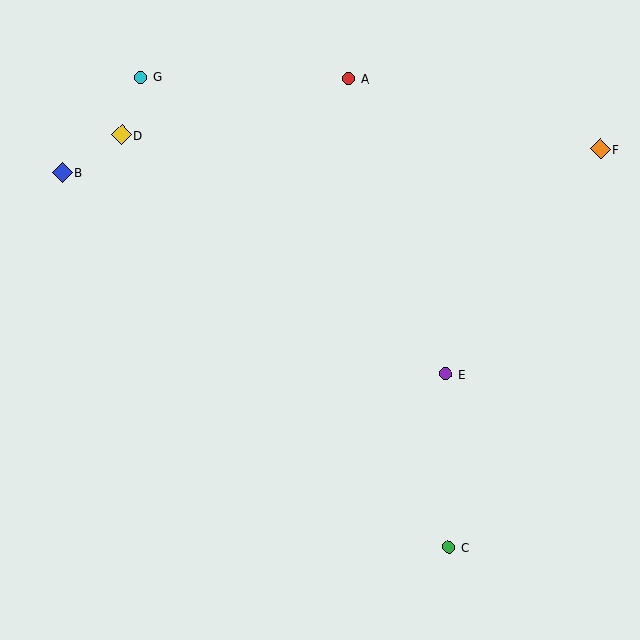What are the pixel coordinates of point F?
Point F is at (600, 149).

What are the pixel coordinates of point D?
Point D is at (122, 135).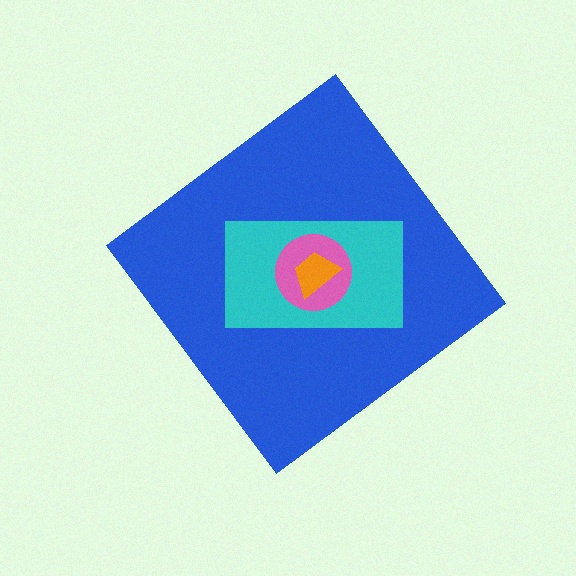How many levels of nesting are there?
4.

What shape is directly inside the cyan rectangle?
The pink circle.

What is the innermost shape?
The orange trapezoid.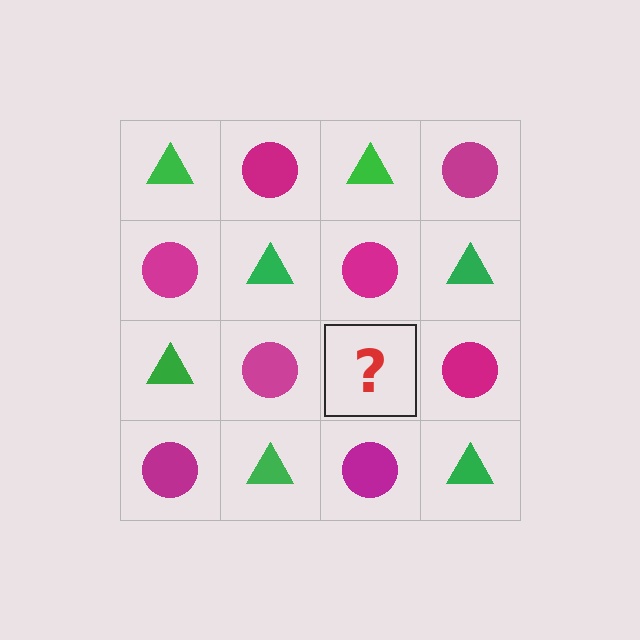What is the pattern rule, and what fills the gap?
The rule is that it alternates green triangle and magenta circle in a checkerboard pattern. The gap should be filled with a green triangle.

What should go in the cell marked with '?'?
The missing cell should contain a green triangle.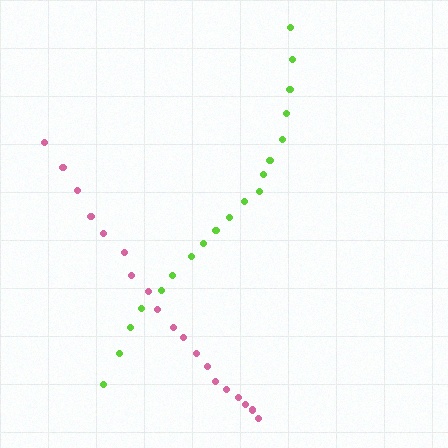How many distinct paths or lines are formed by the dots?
There are 2 distinct paths.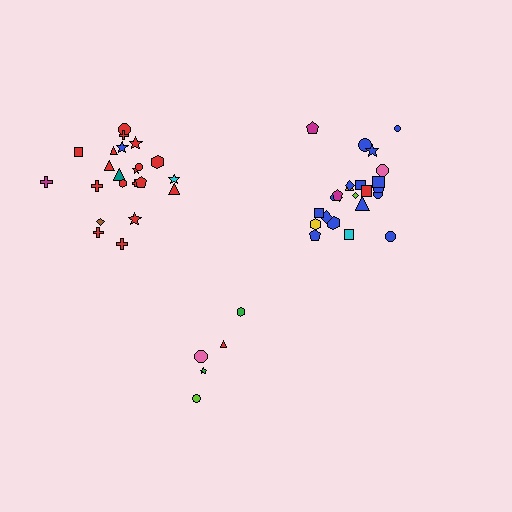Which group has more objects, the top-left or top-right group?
The top-right group.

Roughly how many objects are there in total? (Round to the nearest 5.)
Roughly 50 objects in total.